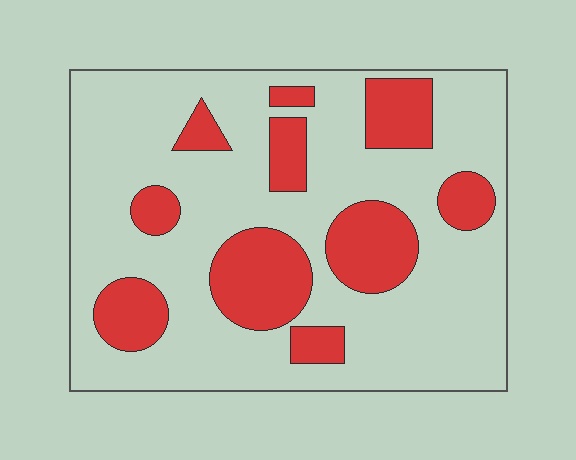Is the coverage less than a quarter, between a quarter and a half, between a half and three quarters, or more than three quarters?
Between a quarter and a half.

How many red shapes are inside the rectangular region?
10.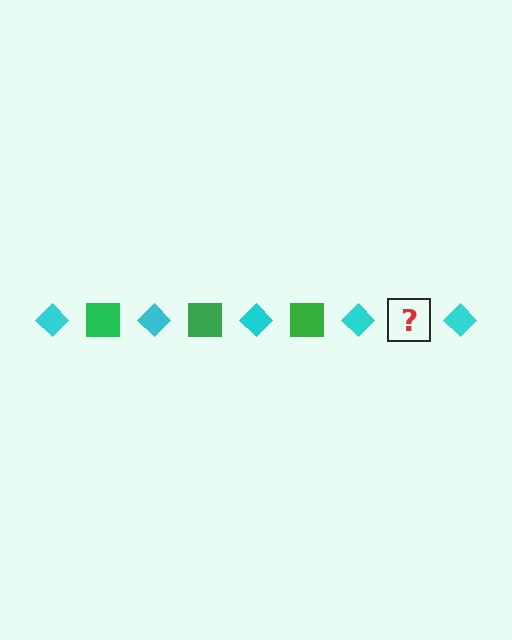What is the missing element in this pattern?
The missing element is a green square.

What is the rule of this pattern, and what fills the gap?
The rule is that the pattern alternates between cyan diamond and green square. The gap should be filled with a green square.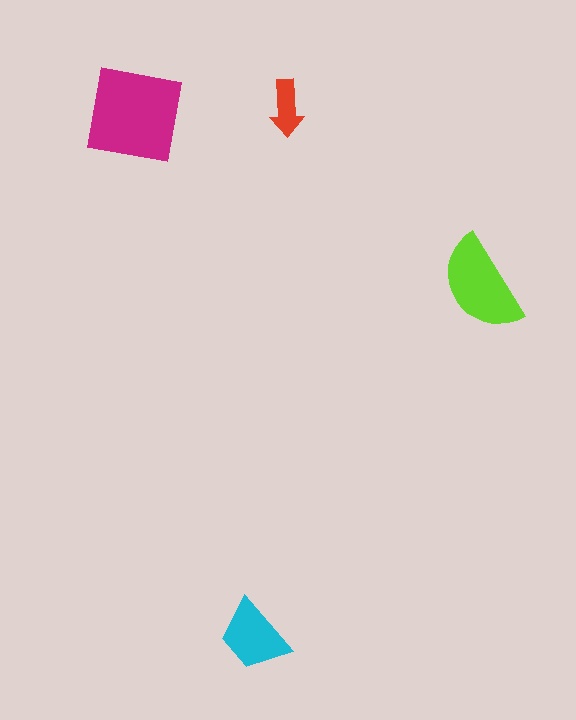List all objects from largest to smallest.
The magenta square, the lime semicircle, the cyan trapezoid, the red arrow.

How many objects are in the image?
There are 4 objects in the image.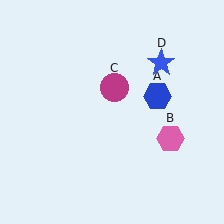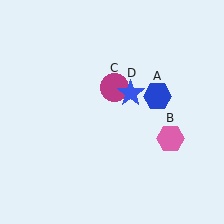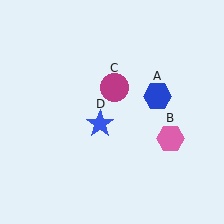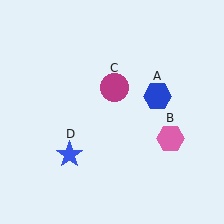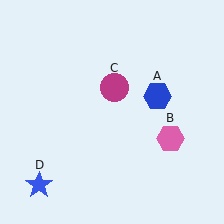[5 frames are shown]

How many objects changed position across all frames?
1 object changed position: blue star (object D).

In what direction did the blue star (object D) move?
The blue star (object D) moved down and to the left.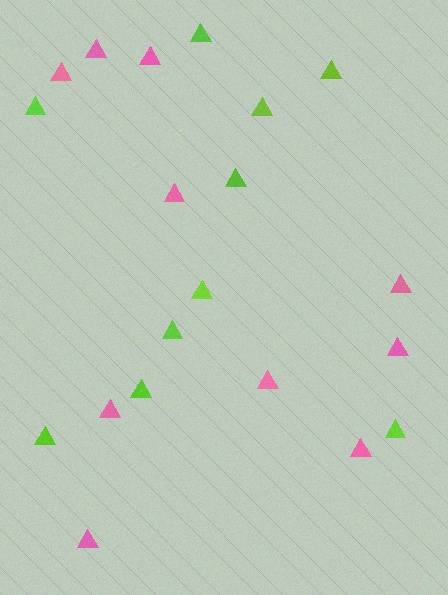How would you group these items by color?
There are 2 groups: one group of pink triangles (10) and one group of lime triangles (10).